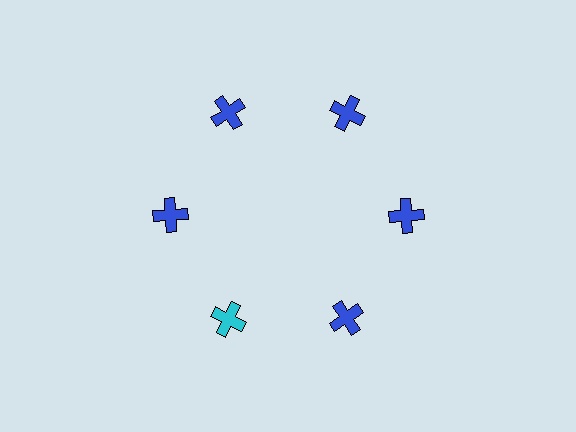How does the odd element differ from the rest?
It has a different color: cyan instead of blue.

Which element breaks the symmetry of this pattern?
The cyan cross at roughly the 7 o'clock position breaks the symmetry. All other shapes are blue crosses.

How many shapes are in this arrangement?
There are 6 shapes arranged in a ring pattern.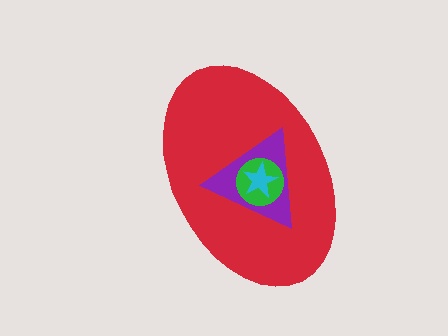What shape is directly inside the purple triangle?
The green circle.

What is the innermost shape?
The cyan star.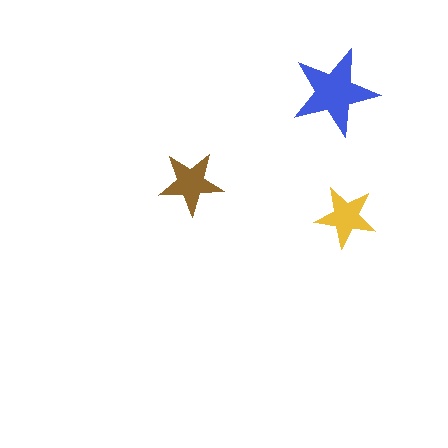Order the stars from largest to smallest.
the blue one, the brown one, the yellow one.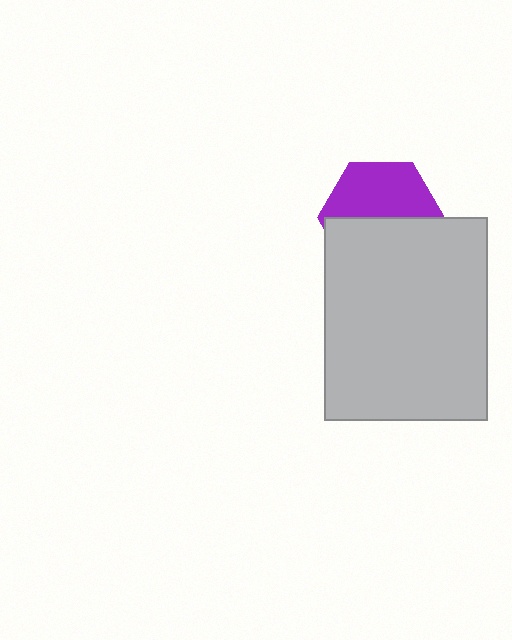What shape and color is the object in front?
The object in front is a light gray rectangle.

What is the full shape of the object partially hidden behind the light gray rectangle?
The partially hidden object is a purple hexagon.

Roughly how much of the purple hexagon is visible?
About half of it is visible (roughly 50%).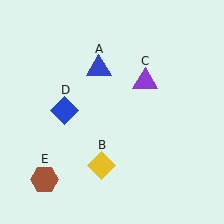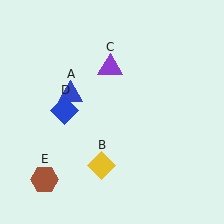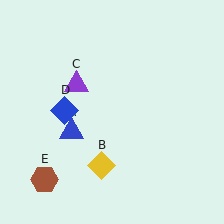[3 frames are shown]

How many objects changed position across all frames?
2 objects changed position: blue triangle (object A), purple triangle (object C).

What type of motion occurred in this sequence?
The blue triangle (object A), purple triangle (object C) rotated counterclockwise around the center of the scene.